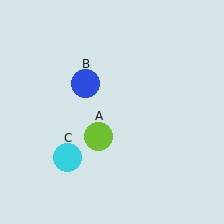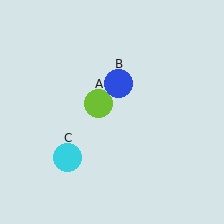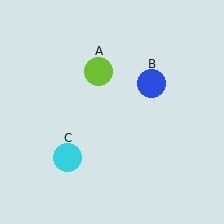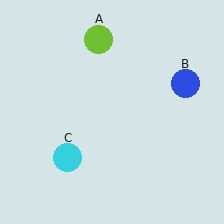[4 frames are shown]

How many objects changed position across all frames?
2 objects changed position: lime circle (object A), blue circle (object B).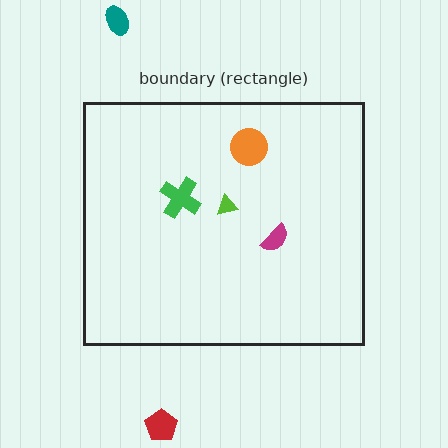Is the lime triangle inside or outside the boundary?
Inside.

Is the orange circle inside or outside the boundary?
Inside.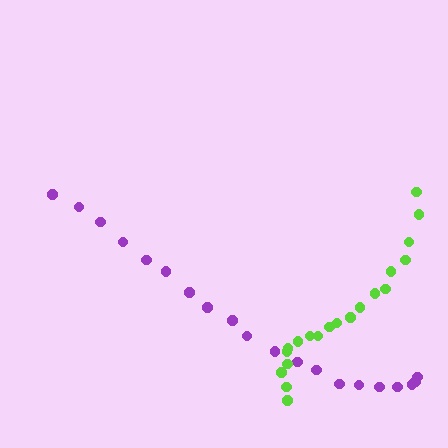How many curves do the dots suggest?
There are 2 distinct paths.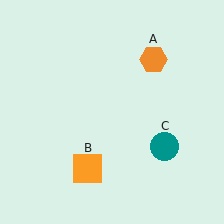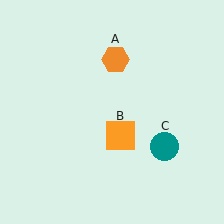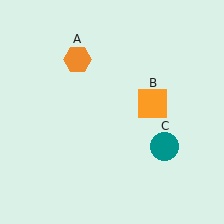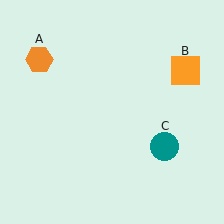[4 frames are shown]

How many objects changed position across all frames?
2 objects changed position: orange hexagon (object A), orange square (object B).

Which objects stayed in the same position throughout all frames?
Teal circle (object C) remained stationary.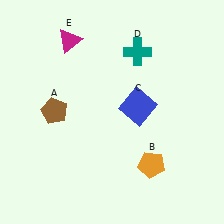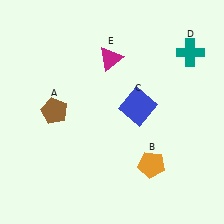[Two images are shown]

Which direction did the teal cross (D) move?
The teal cross (D) moved right.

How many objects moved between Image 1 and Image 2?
2 objects moved between the two images.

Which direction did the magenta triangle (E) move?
The magenta triangle (E) moved right.